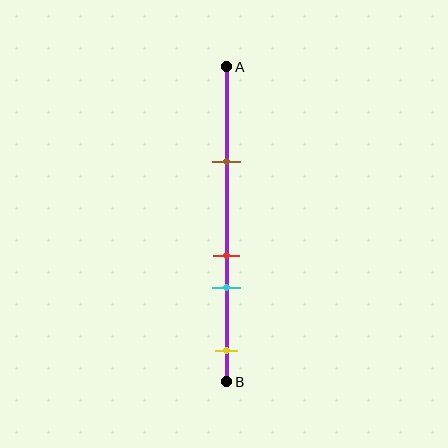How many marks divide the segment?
There are 4 marks dividing the segment.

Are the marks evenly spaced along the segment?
No, the marks are not evenly spaced.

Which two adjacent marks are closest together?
The red and cyan marks are the closest adjacent pair.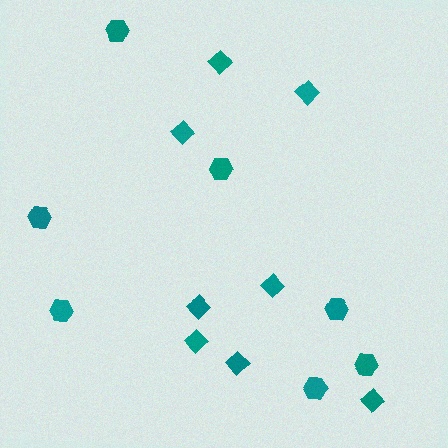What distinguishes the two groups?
There are 2 groups: one group of diamonds (8) and one group of hexagons (7).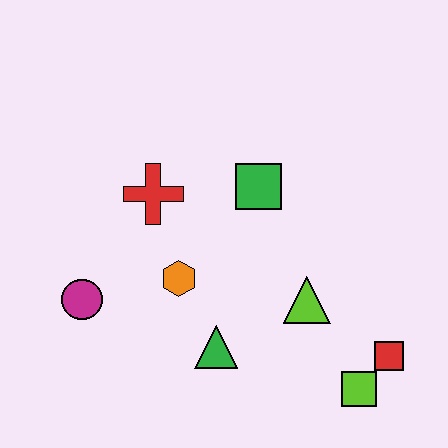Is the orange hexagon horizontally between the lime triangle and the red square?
No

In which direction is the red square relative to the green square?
The red square is below the green square.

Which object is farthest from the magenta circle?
The red square is farthest from the magenta circle.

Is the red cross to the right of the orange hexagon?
No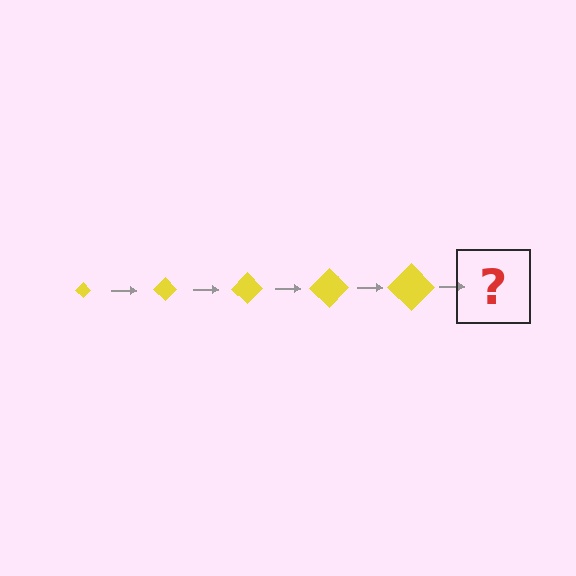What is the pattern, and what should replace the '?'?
The pattern is that the diamond gets progressively larger each step. The '?' should be a yellow diamond, larger than the previous one.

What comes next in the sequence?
The next element should be a yellow diamond, larger than the previous one.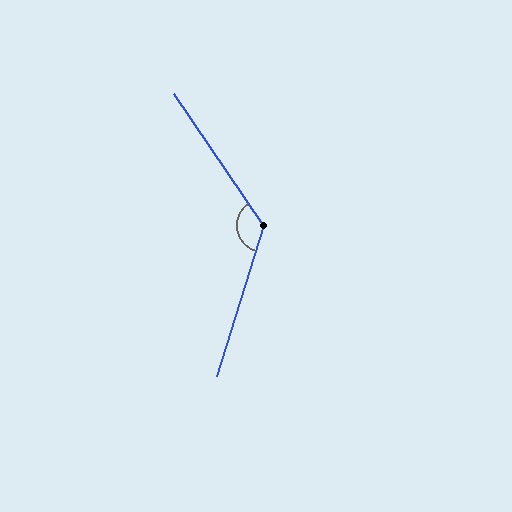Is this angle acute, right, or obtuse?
It is obtuse.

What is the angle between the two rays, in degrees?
Approximately 129 degrees.